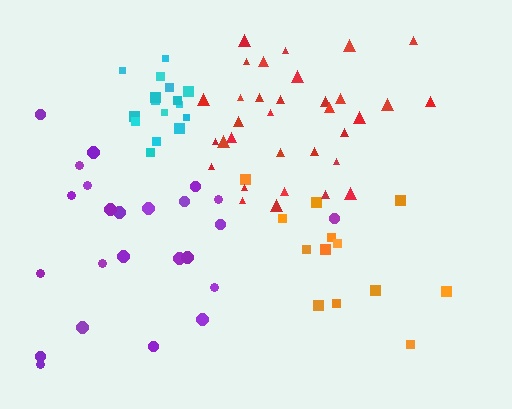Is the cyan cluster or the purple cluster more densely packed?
Cyan.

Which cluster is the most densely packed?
Cyan.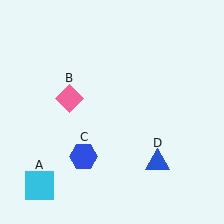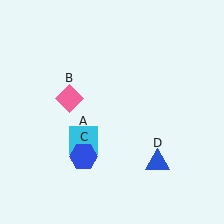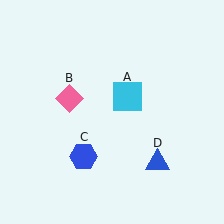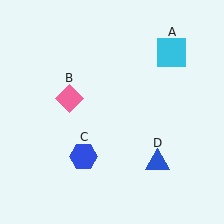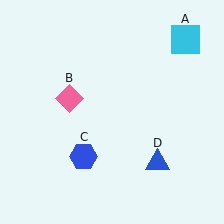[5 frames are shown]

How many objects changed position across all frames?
1 object changed position: cyan square (object A).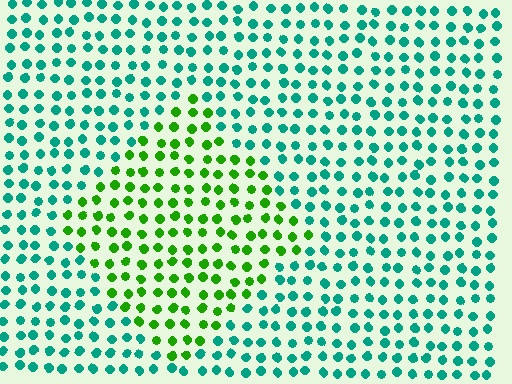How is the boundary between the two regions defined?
The boundary is defined purely by a slight shift in hue (about 58 degrees). Spacing, size, and orientation are identical on both sides.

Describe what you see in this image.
The image is filled with small teal elements in a uniform arrangement. A diamond-shaped region is visible where the elements are tinted to a slightly different hue, forming a subtle color boundary.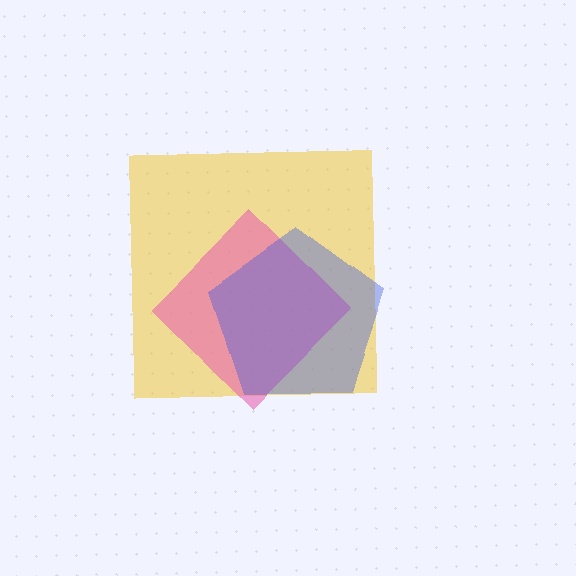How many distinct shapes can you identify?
There are 3 distinct shapes: a yellow square, a pink diamond, a blue pentagon.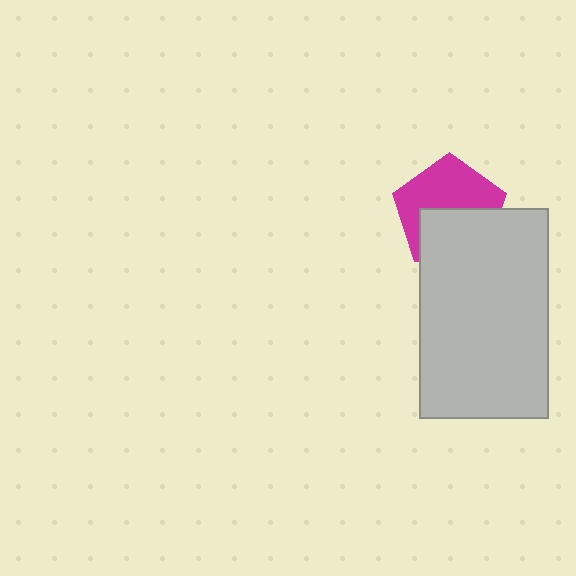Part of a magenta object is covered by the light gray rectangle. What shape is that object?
It is a pentagon.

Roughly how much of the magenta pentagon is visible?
About half of it is visible (roughly 54%).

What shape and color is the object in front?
The object in front is a light gray rectangle.